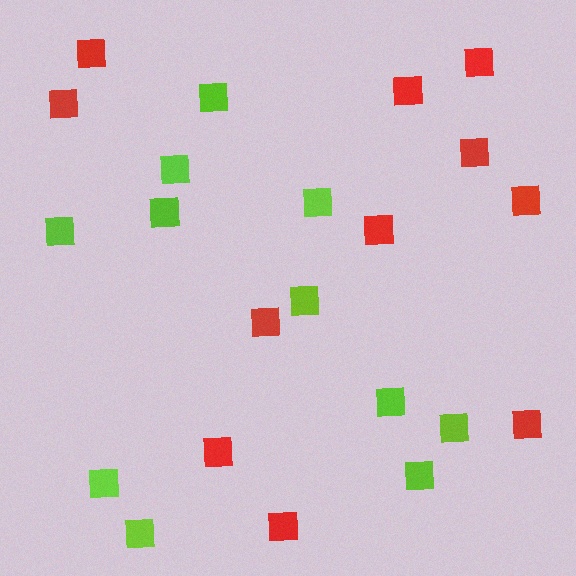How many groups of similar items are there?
There are 2 groups: one group of red squares (11) and one group of lime squares (11).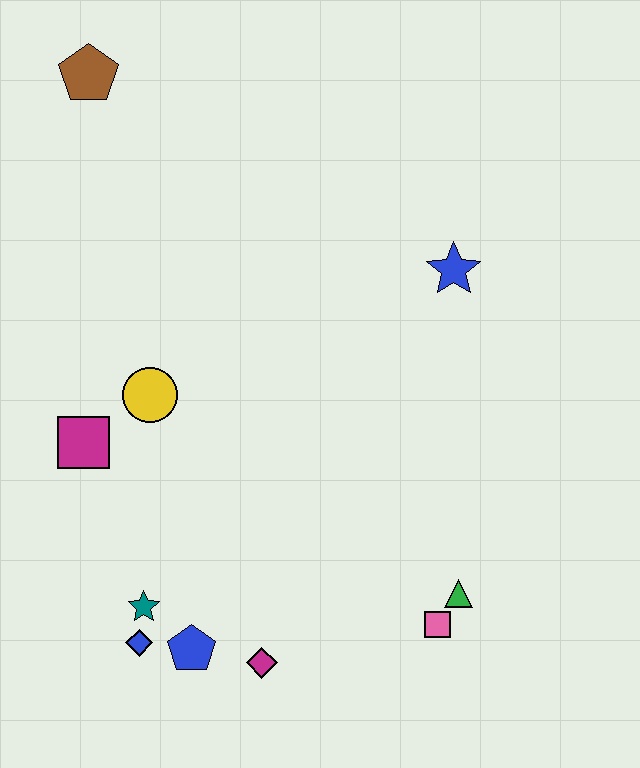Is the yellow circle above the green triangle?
Yes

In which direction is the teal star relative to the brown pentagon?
The teal star is below the brown pentagon.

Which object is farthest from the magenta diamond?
The brown pentagon is farthest from the magenta diamond.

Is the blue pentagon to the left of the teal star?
No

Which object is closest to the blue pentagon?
The blue diamond is closest to the blue pentagon.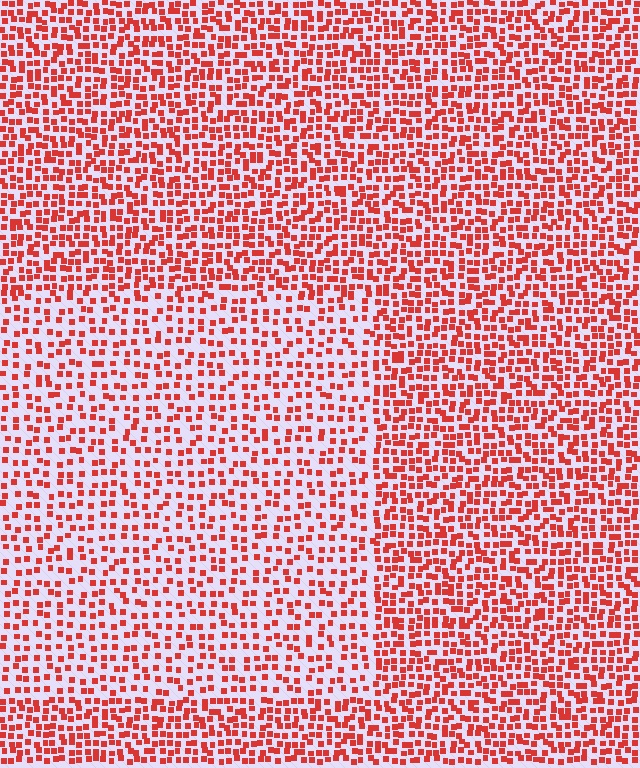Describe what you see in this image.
The image contains small red elements arranged at two different densities. A rectangle-shaped region is visible where the elements are less densely packed than the surrounding area.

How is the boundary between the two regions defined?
The boundary is defined by a change in element density (approximately 1.7x ratio). All elements are the same color, size, and shape.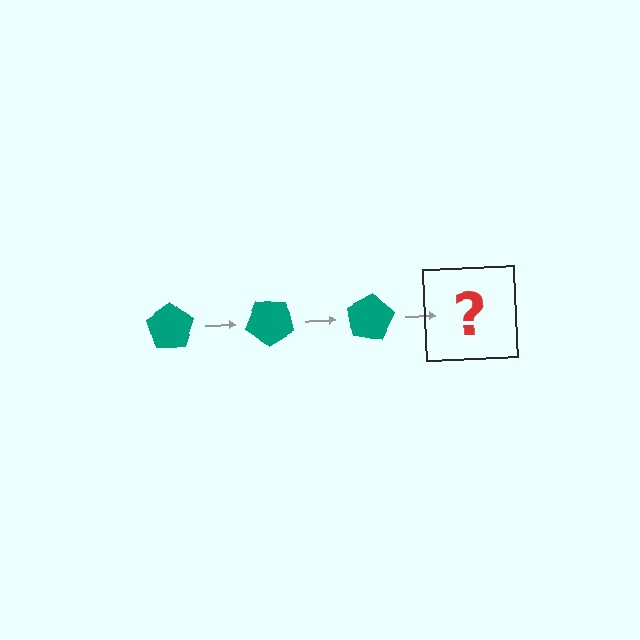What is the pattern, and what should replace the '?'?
The pattern is that the pentagon rotates 40 degrees each step. The '?' should be a teal pentagon rotated 120 degrees.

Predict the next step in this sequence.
The next step is a teal pentagon rotated 120 degrees.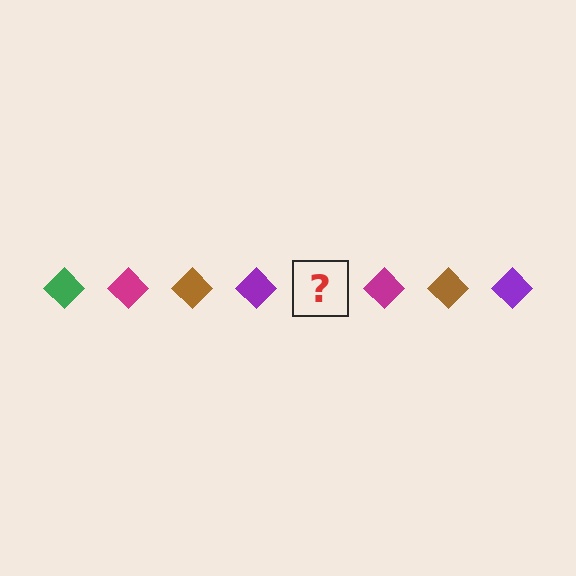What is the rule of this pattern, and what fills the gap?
The rule is that the pattern cycles through green, magenta, brown, purple diamonds. The gap should be filled with a green diamond.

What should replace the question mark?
The question mark should be replaced with a green diamond.